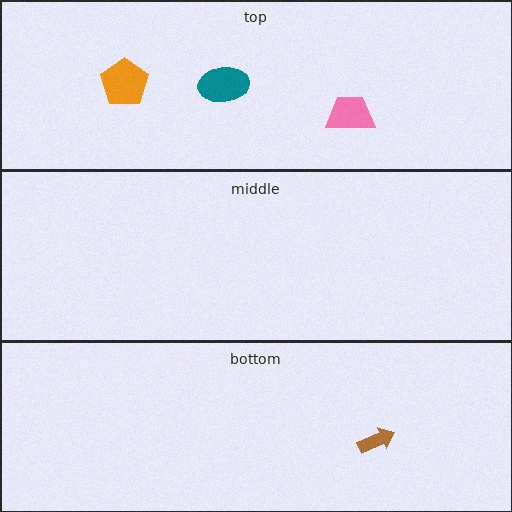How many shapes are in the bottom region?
1.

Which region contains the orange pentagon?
The top region.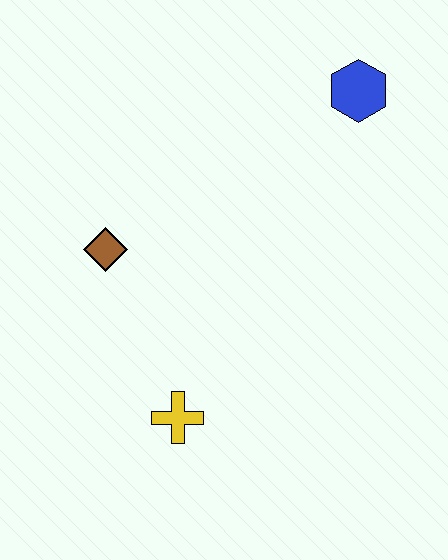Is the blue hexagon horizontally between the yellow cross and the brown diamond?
No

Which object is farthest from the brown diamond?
The blue hexagon is farthest from the brown diamond.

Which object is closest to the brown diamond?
The yellow cross is closest to the brown diamond.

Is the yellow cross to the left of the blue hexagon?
Yes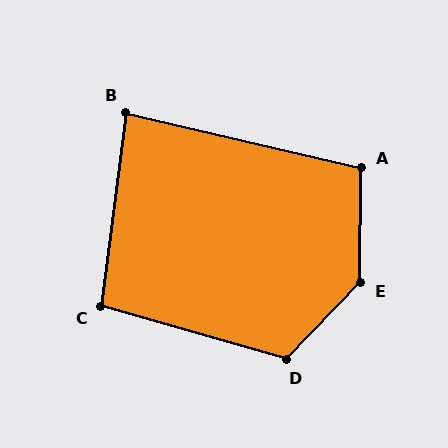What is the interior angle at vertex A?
Approximately 103 degrees (obtuse).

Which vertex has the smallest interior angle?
B, at approximately 84 degrees.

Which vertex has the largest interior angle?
E, at approximately 136 degrees.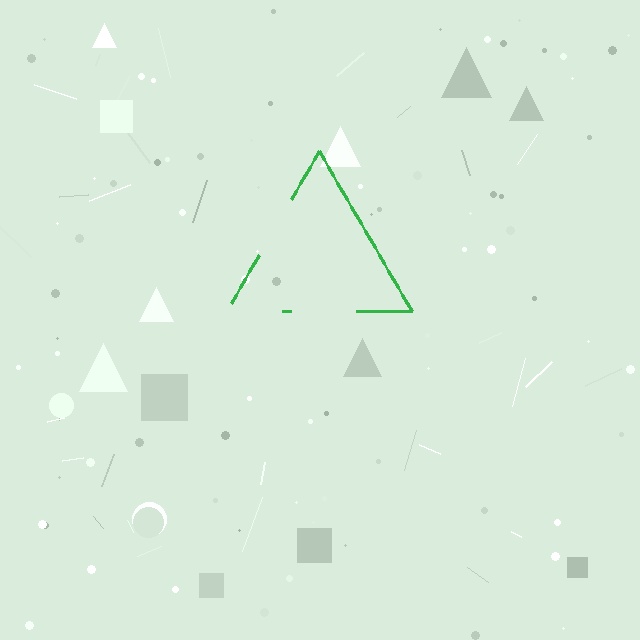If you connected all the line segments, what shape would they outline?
They would outline a triangle.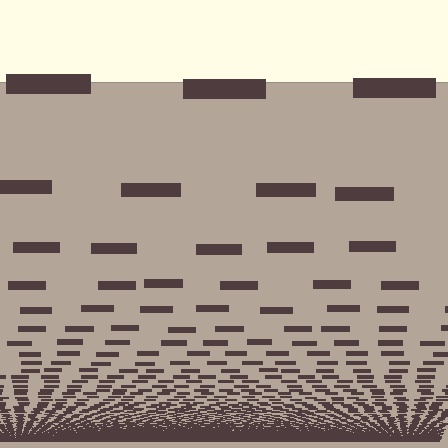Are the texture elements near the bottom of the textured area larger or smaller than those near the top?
Smaller. The gradient is inverted — elements near the bottom are smaller and denser.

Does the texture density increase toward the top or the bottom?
Density increases toward the bottom.